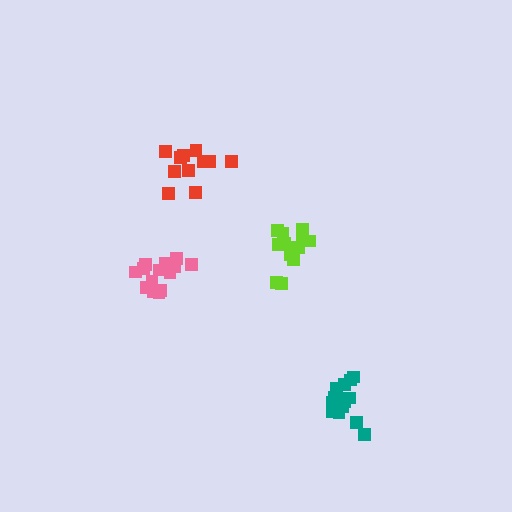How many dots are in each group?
Group 1: 13 dots, Group 2: 13 dots, Group 3: 11 dots, Group 4: 15 dots (52 total).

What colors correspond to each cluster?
The clusters are colored: teal, lime, red, pink.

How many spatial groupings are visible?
There are 4 spatial groupings.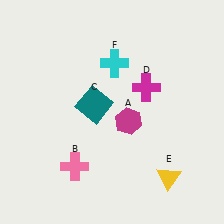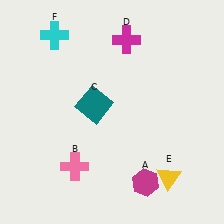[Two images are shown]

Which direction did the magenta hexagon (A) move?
The magenta hexagon (A) moved down.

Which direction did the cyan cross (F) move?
The cyan cross (F) moved left.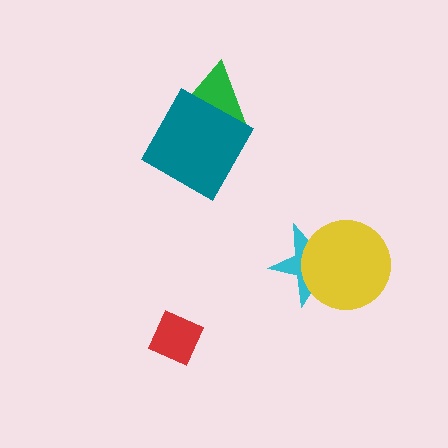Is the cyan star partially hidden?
Yes, it is partially covered by another shape.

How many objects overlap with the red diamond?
0 objects overlap with the red diamond.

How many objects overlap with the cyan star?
1 object overlaps with the cyan star.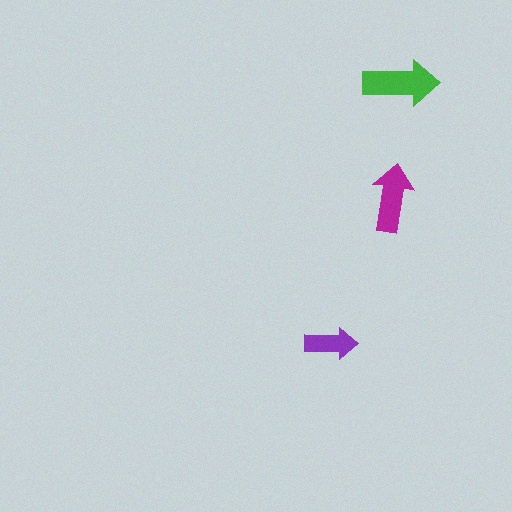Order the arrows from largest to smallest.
the green one, the magenta one, the purple one.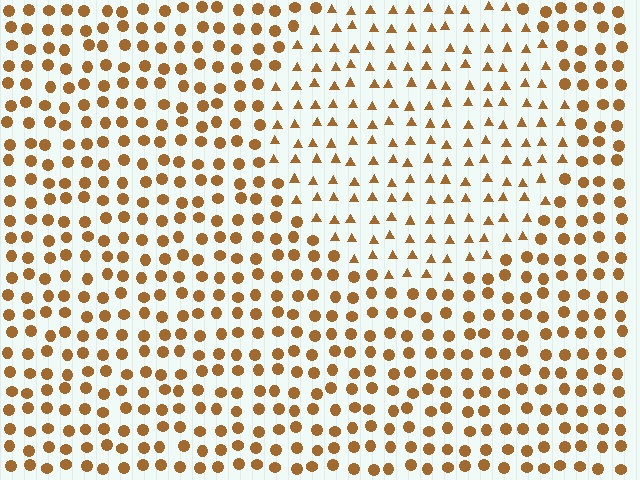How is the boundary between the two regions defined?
The boundary is defined by a change in element shape: triangles inside vs. circles outside. All elements share the same color and spacing.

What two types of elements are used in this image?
The image uses triangles inside the circle region and circles outside it.